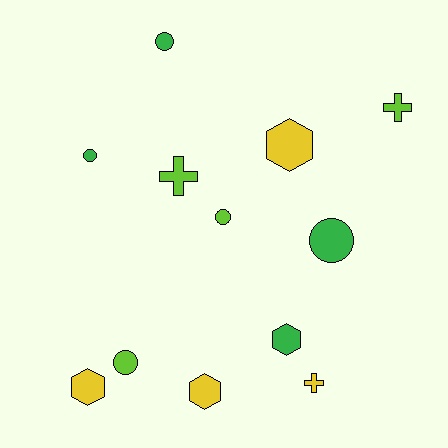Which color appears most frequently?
Green, with 4 objects.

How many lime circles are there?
There are 2 lime circles.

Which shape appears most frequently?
Circle, with 5 objects.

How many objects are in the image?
There are 12 objects.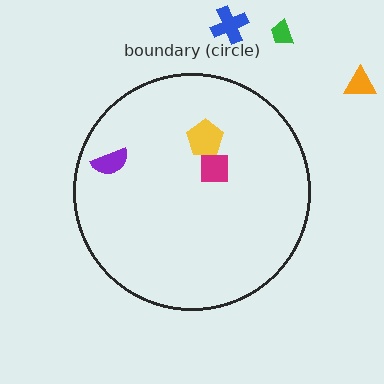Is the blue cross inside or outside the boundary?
Outside.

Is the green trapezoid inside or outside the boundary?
Outside.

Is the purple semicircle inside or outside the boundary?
Inside.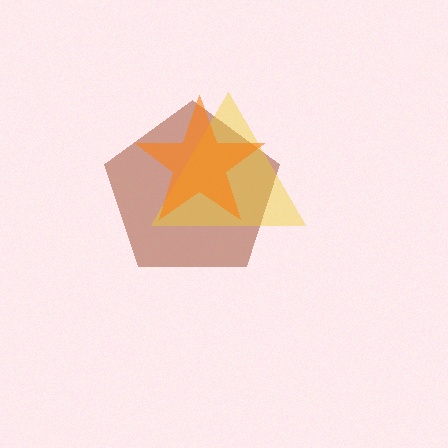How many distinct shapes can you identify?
There are 3 distinct shapes: a brown pentagon, a yellow triangle, an orange star.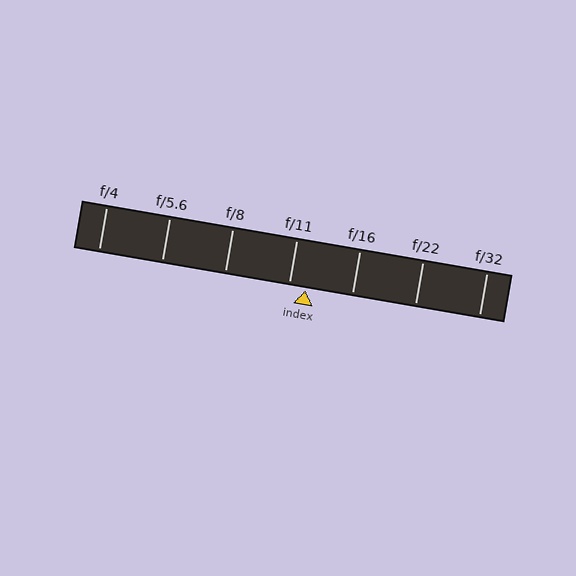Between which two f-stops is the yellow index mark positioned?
The index mark is between f/11 and f/16.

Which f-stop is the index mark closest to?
The index mark is closest to f/11.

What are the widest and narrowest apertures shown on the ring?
The widest aperture shown is f/4 and the narrowest is f/32.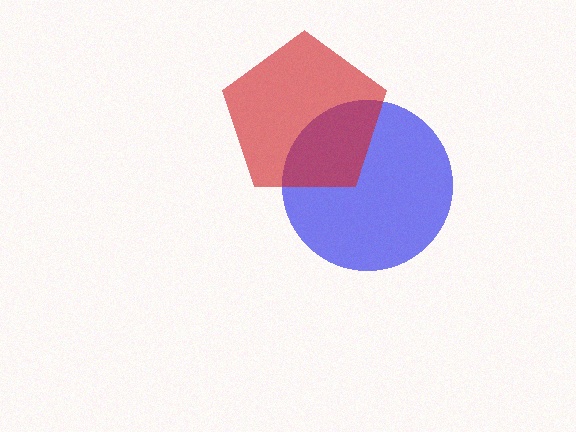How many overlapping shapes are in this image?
There are 2 overlapping shapes in the image.